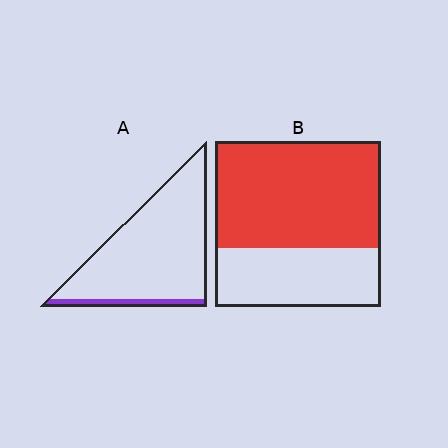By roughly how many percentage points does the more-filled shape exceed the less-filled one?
By roughly 55 percentage points (B over A).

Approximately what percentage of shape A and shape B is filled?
A is approximately 10% and B is approximately 65%.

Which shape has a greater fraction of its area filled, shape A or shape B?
Shape B.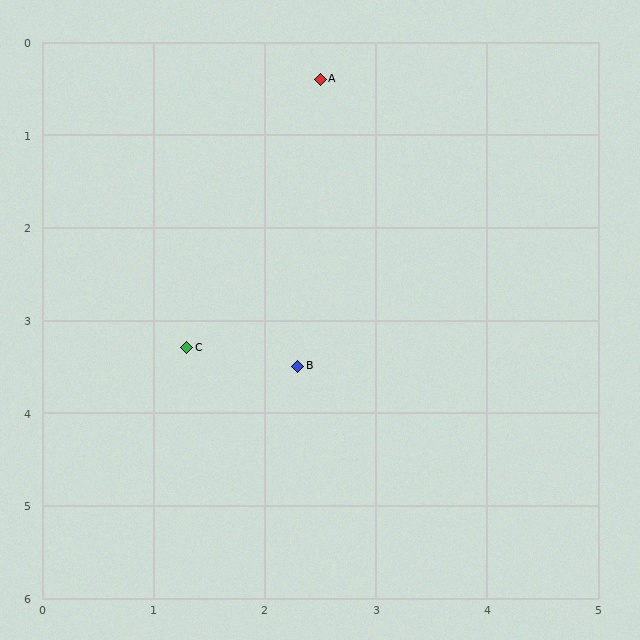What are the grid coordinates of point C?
Point C is at approximately (1.3, 3.3).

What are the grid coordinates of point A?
Point A is at approximately (2.5, 0.4).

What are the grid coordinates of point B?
Point B is at approximately (2.3, 3.5).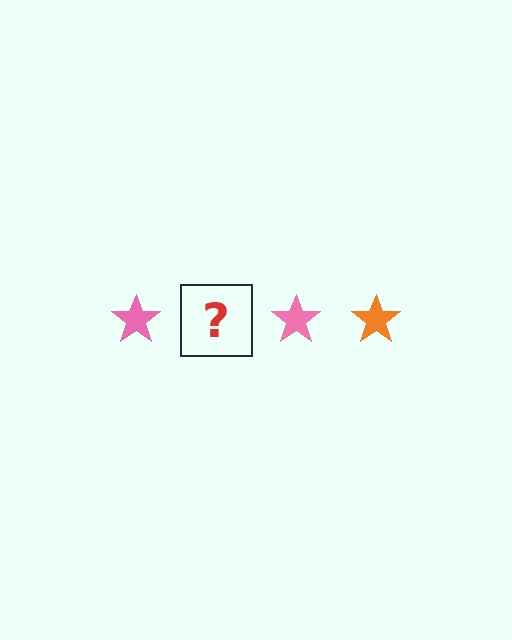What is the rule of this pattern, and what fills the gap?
The rule is that the pattern cycles through pink, orange stars. The gap should be filled with an orange star.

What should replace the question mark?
The question mark should be replaced with an orange star.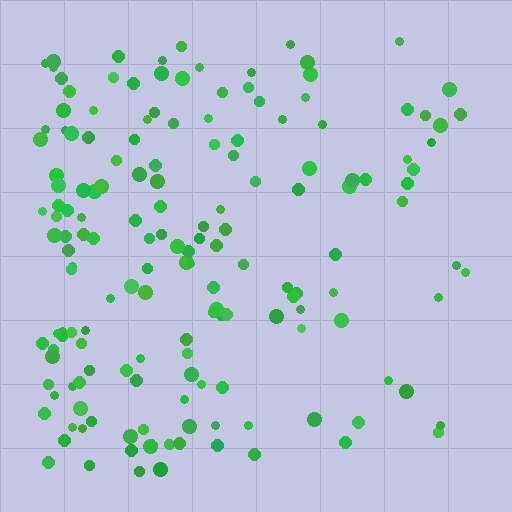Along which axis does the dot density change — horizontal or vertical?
Horizontal.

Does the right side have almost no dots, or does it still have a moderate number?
Still a moderate number, just noticeably fewer than the left.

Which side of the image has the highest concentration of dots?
The left.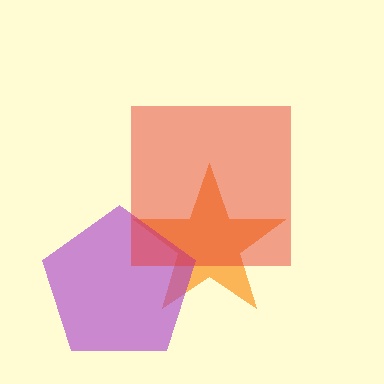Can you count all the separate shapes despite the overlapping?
Yes, there are 3 separate shapes.